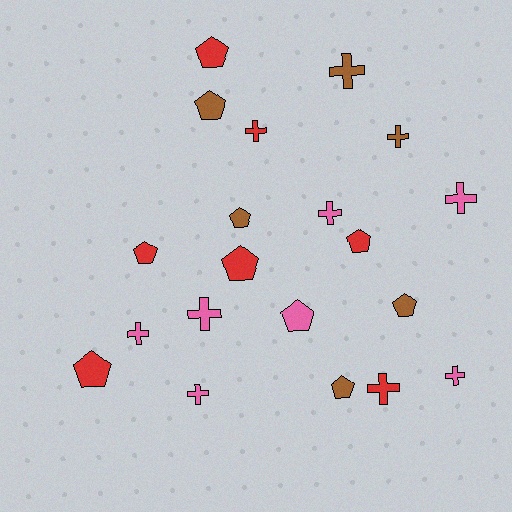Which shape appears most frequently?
Cross, with 10 objects.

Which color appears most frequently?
Pink, with 7 objects.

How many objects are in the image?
There are 20 objects.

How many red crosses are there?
There are 2 red crosses.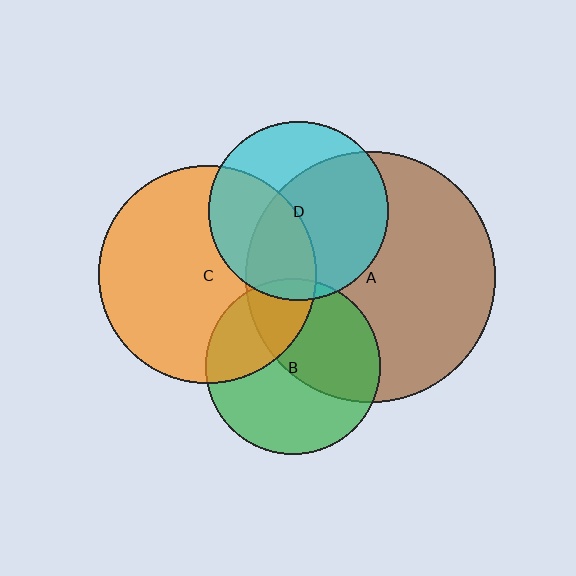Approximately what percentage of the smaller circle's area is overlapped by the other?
Approximately 30%.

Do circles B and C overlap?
Yes.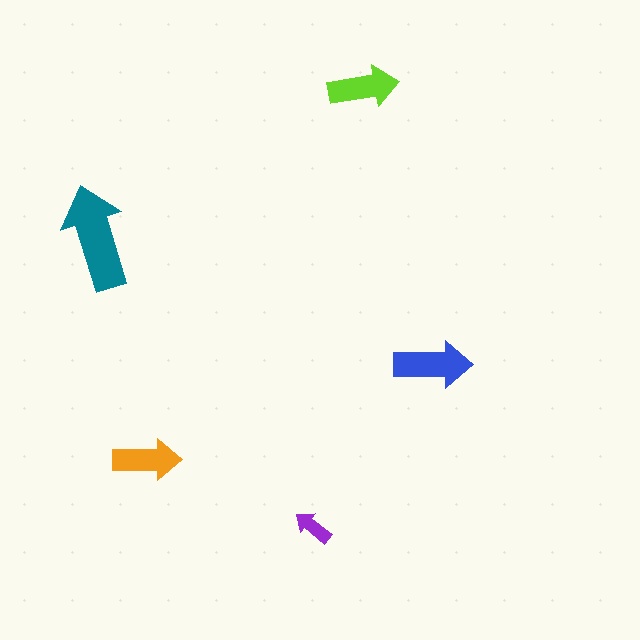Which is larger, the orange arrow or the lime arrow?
The lime one.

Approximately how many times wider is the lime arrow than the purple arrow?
About 2 times wider.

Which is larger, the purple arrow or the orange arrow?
The orange one.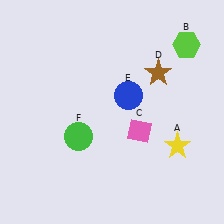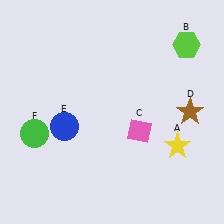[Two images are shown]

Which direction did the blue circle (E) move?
The blue circle (E) moved left.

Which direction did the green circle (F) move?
The green circle (F) moved left.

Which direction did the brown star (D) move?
The brown star (D) moved down.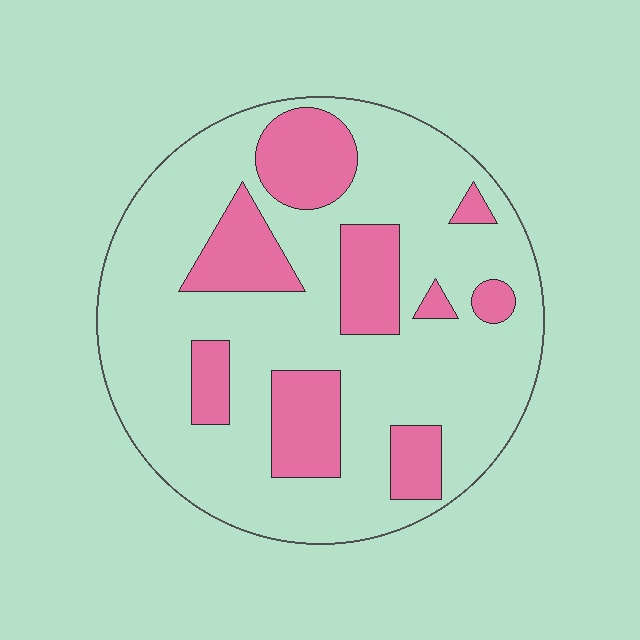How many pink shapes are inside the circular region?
9.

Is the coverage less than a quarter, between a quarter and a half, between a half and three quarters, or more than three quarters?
Between a quarter and a half.